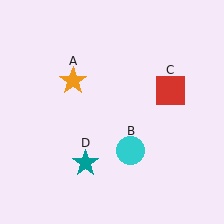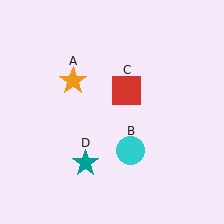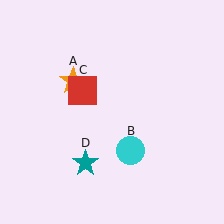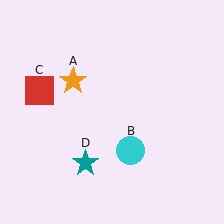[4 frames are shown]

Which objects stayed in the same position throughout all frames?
Orange star (object A) and cyan circle (object B) and teal star (object D) remained stationary.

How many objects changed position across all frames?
1 object changed position: red square (object C).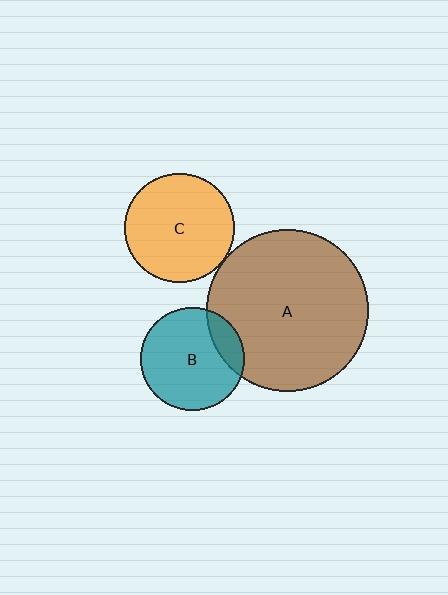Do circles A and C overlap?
Yes.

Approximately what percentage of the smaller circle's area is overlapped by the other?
Approximately 5%.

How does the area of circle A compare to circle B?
Approximately 2.5 times.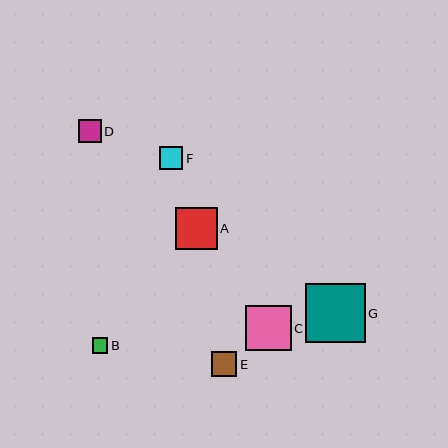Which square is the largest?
Square G is the largest with a size of approximately 59 pixels.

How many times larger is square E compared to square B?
Square E is approximately 1.6 times the size of square B.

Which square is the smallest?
Square B is the smallest with a size of approximately 16 pixels.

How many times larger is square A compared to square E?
Square A is approximately 1.7 times the size of square E.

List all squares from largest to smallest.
From largest to smallest: G, C, A, E, F, D, B.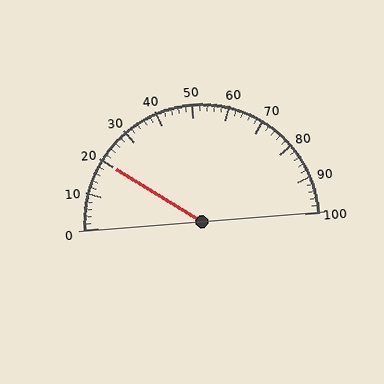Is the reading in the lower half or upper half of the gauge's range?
The reading is in the lower half of the range (0 to 100).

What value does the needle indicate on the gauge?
The needle indicates approximately 20.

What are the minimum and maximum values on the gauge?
The gauge ranges from 0 to 100.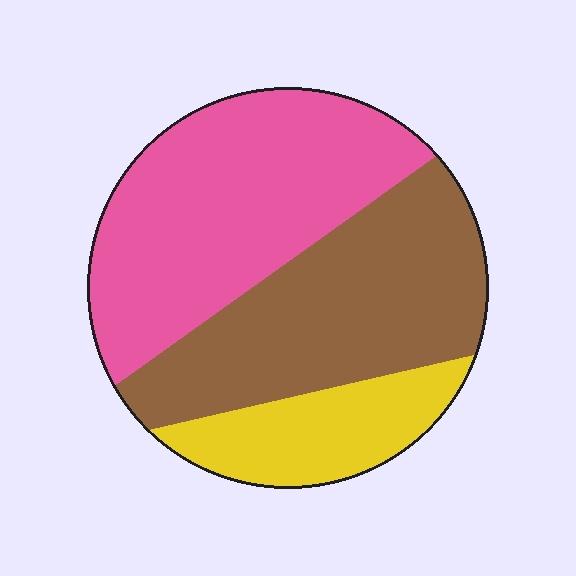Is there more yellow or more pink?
Pink.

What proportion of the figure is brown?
Brown covers roughly 40% of the figure.